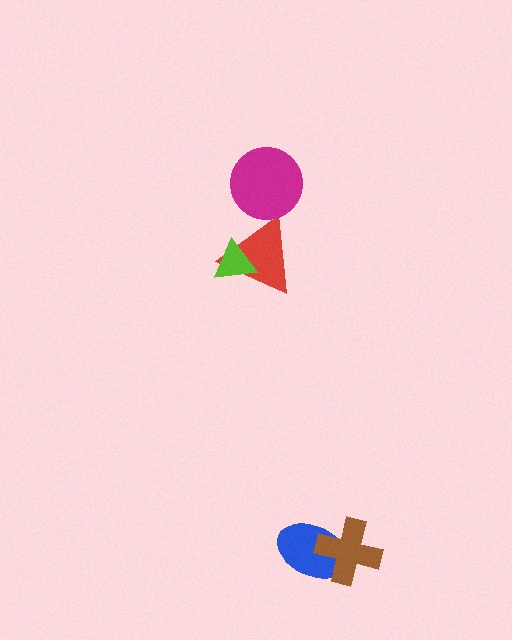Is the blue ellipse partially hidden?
Yes, it is partially covered by another shape.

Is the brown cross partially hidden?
No, no other shape covers it.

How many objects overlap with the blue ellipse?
1 object overlaps with the blue ellipse.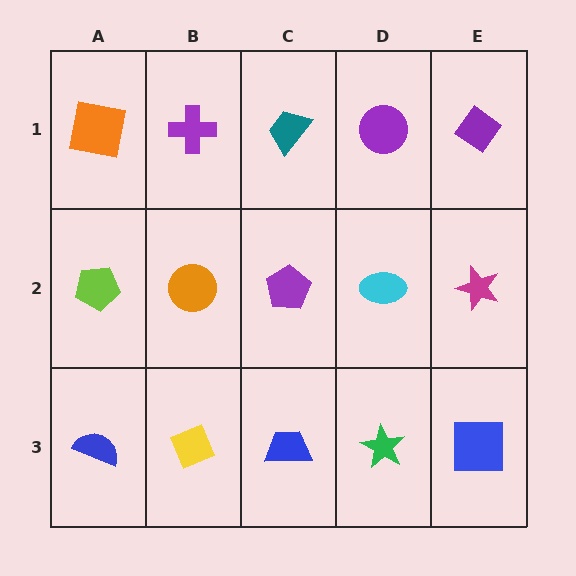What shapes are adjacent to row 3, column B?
An orange circle (row 2, column B), a blue semicircle (row 3, column A), a blue trapezoid (row 3, column C).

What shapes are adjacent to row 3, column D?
A cyan ellipse (row 2, column D), a blue trapezoid (row 3, column C), a blue square (row 3, column E).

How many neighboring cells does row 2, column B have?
4.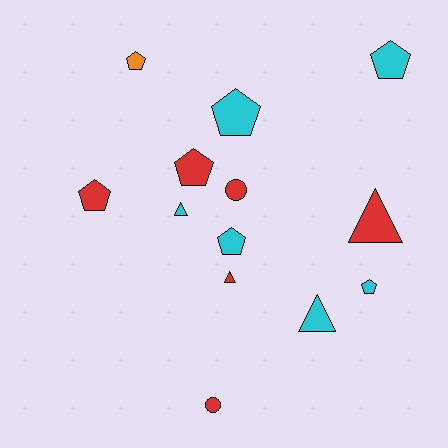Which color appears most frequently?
Cyan, with 6 objects.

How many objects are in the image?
There are 13 objects.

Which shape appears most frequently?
Pentagon, with 7 objects.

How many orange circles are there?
There are no orange circles.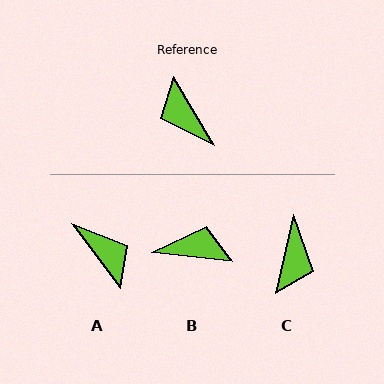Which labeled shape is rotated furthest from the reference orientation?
A, about 174 degrees away.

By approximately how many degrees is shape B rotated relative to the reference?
Approximately 127 degrees clockwise.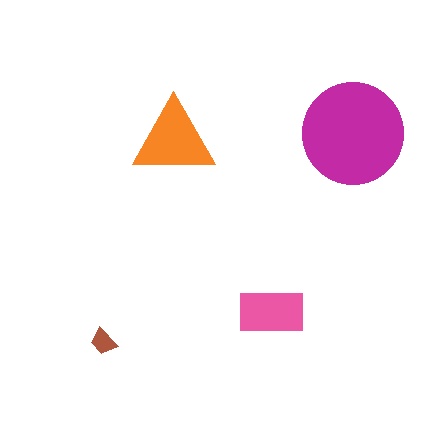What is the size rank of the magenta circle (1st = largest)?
1st.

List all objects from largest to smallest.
The magenta circle, the orange triangle, the pink rectangle, the brown trapezoid.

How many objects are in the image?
There are 4 objects in the image.